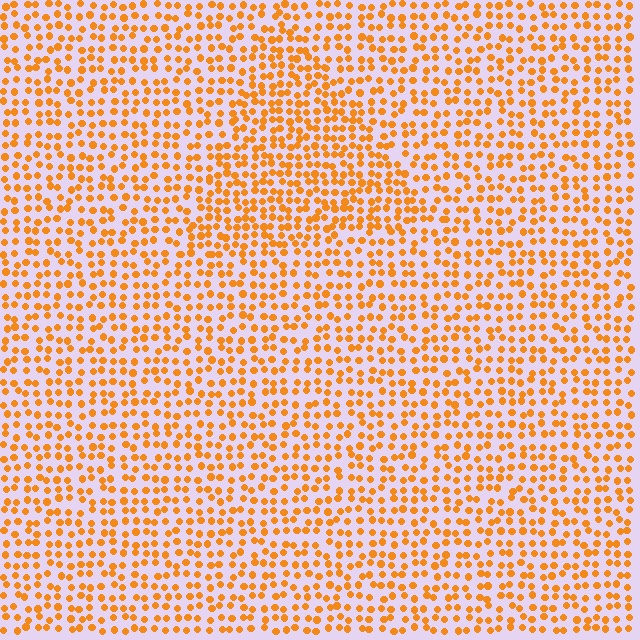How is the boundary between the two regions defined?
The boundary is defined by a change in element density (approximately 1.5x ratio). All elements are the same color, size, and shape.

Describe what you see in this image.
The image contains small orange elements arranged at two different densities. A triangle-shaped region is visible where the elements are more densely packed than the surrounding area.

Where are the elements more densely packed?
The elements are more densely packed inside the triangle boundary.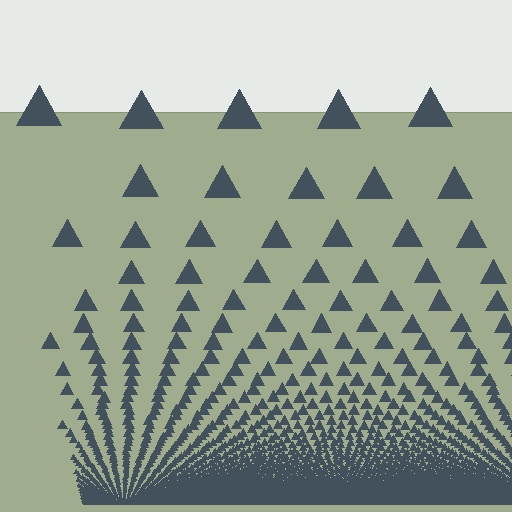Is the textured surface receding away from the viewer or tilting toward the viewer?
The surface appears to tilt toward the viewer. Texture elements get larger and sparser toward the top.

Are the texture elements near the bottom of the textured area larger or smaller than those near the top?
Smaller. The gradient is inverted — elements near the bottom are smaller and denser.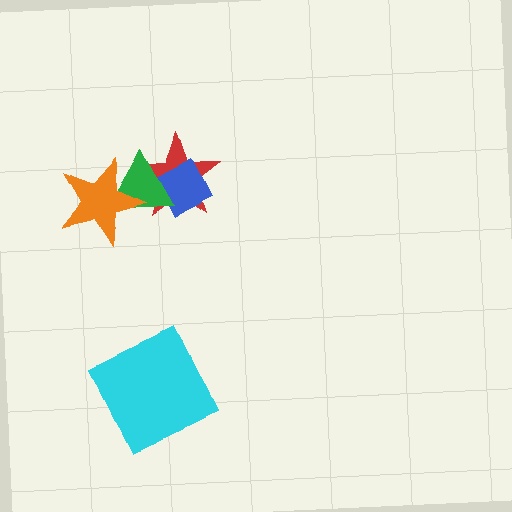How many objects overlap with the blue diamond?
2 objects overlap with the blue diamond.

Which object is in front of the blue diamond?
The green triangle is in front of the blue diamond.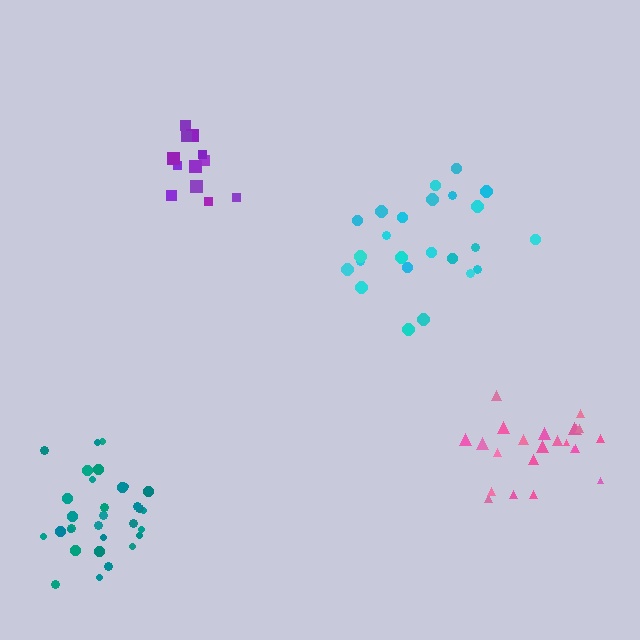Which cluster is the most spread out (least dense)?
Cyan.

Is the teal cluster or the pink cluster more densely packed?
Pink.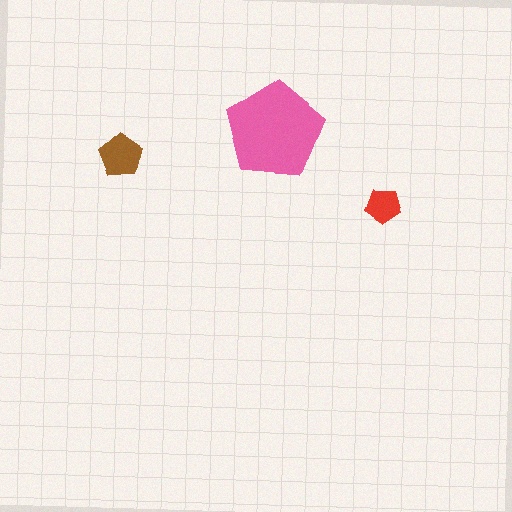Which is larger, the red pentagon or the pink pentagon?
The pink one.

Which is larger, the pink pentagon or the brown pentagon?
The pink one.